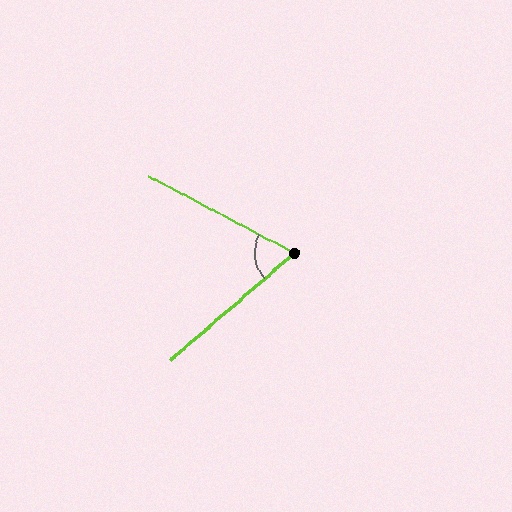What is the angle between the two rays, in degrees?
Approximately 69 degrees.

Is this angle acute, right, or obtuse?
It is acute.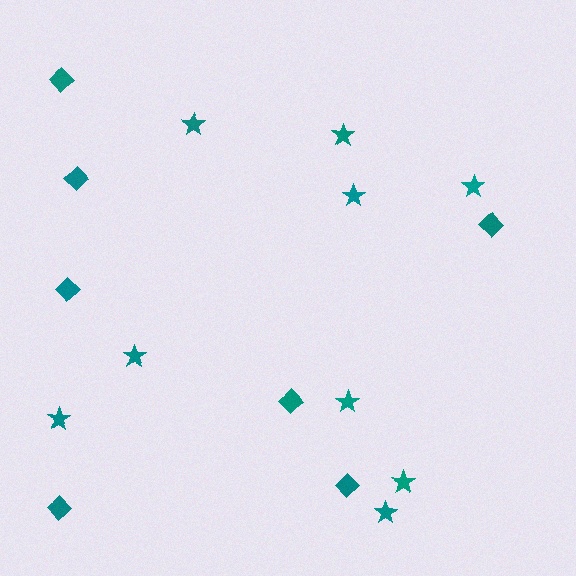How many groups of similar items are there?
There are 2 groups: one group of stars (9) and one group of diamonds (7).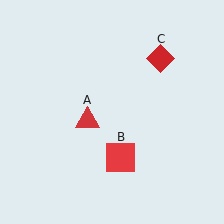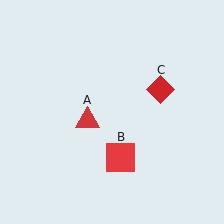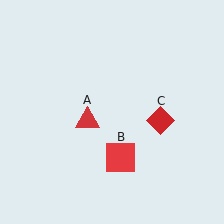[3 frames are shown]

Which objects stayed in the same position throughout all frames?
Red triangle (object A) and red square (object B) remained stationary.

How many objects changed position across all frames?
1 object changed position: red diamond (object C).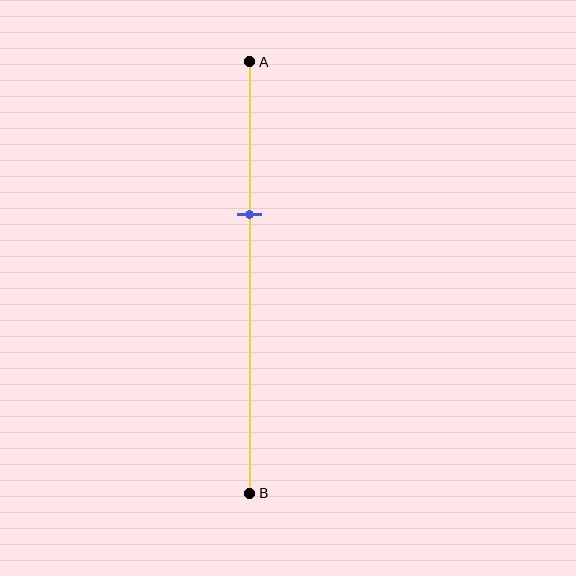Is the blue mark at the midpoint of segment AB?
No, the mark is at about 35% from A, not at the 50% midpoint.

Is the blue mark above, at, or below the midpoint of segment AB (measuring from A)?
The blue mark is above the midpoint of segment AB.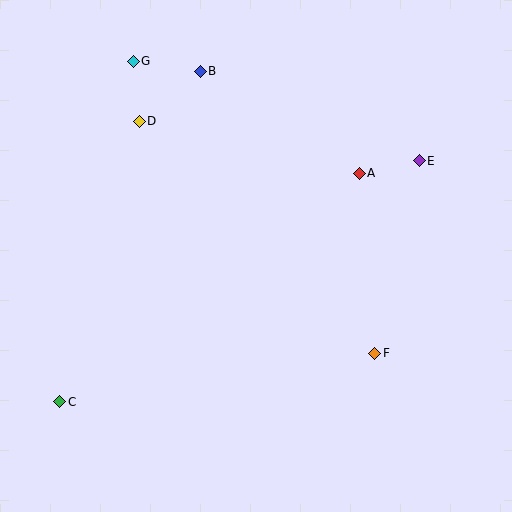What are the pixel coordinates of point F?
Point F is at (375, 353).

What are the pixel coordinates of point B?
Point B is at (200, 71).